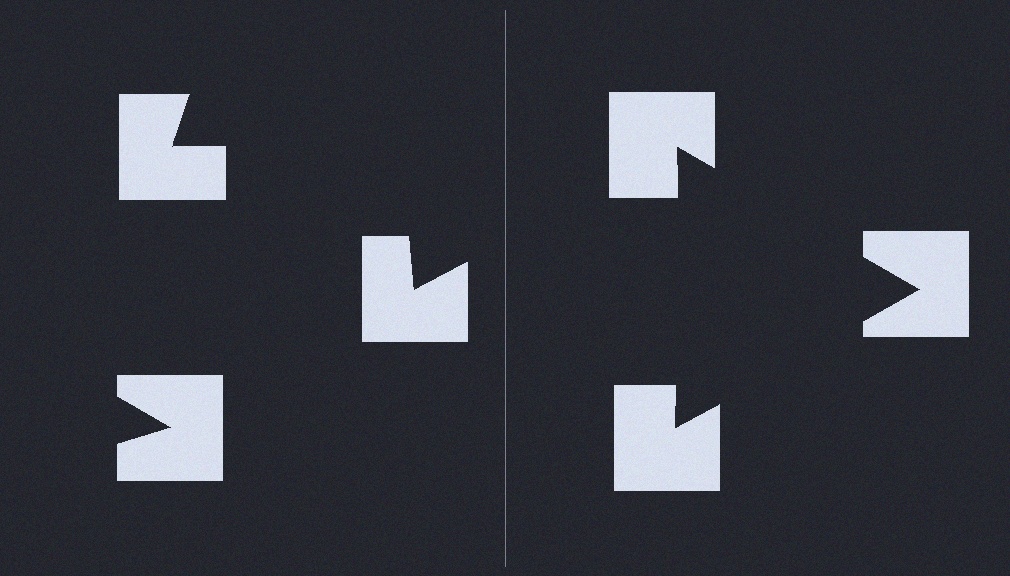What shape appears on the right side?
An illusory triangle.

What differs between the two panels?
The notched squares are positioned identically on both sides; only the wedge orientations differ. On the right they align to a triangle; on the left they are misaligned.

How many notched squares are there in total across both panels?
6 — 3 on each side.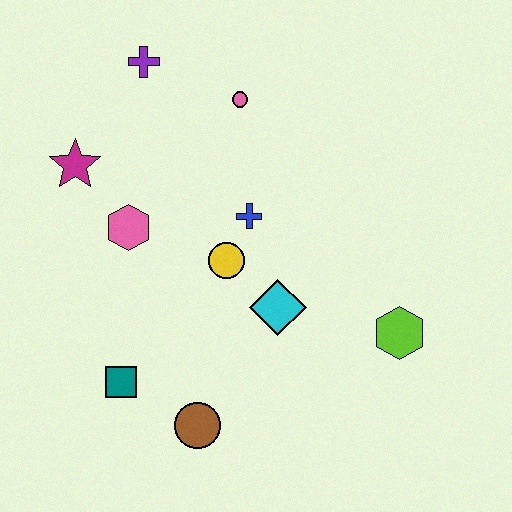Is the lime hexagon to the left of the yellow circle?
No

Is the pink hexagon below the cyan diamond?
No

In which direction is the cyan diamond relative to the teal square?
The cyan diamond is to the right of the teal square.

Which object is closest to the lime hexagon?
The cyan diamond is closest to the lime hexagon.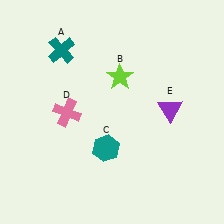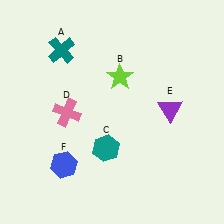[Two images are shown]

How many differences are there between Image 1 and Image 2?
There is 1 difference between the two images.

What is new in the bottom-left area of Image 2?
A blue hexagon (F) was added in the bottom-left area of Image 2.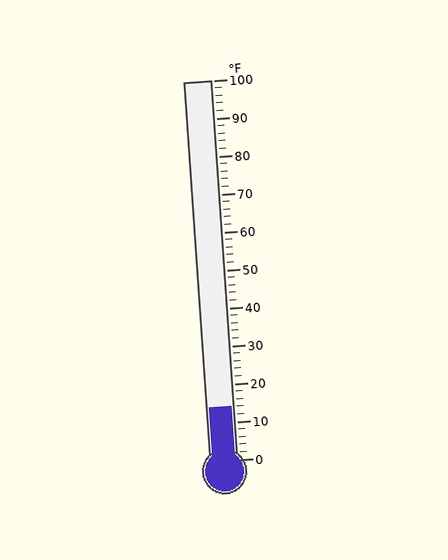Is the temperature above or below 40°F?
The temperature is below 40°F.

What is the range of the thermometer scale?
The thermometer scale ranges from 0°F to 100°F.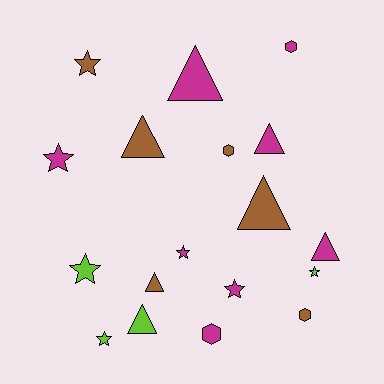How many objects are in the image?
There are 18 objects.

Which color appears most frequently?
Magenta, with 8 objects.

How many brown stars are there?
There is 1 brown star.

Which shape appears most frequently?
Star, with 7 objects.